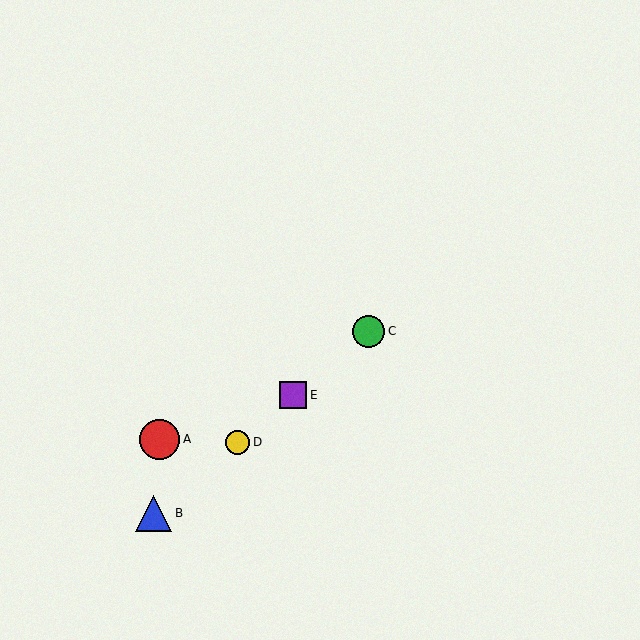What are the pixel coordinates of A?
Object A is at (160, 439).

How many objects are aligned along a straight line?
4 objects (B, C, D, E) are aligned along a straight line.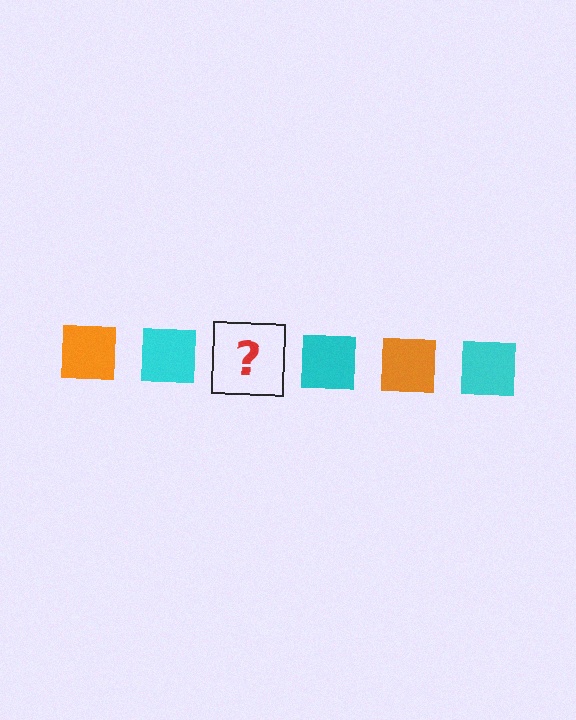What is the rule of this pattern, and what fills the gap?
The rule is that the pattern cycles through orange, cyan squares. The gap should be filled with an orange square.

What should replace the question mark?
The question mark should be replaced with an orange square.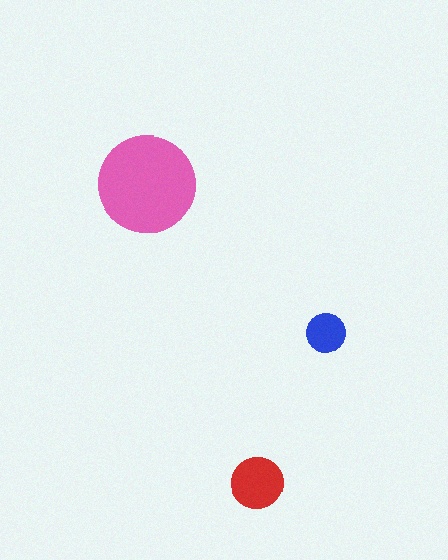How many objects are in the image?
There are 3 objects in the image.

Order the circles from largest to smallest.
the pink one, the red one, the blue one.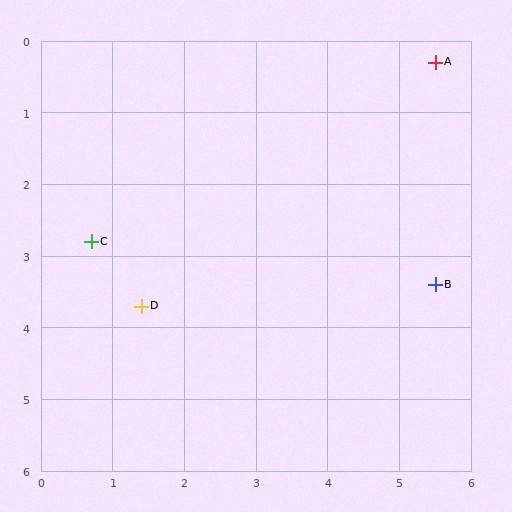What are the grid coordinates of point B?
Point B is at approximately (5.5, 3.4).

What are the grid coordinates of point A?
Point A is at approximately (5.5, 0.3).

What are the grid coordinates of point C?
Point C is at approximately (0.7, 2.8).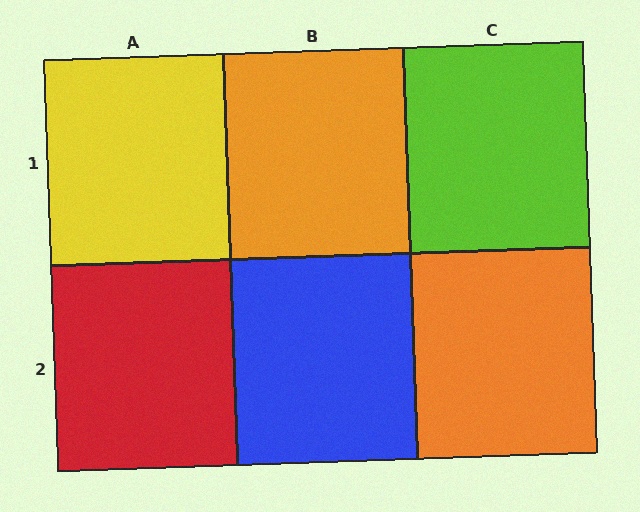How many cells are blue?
1 cell is blue.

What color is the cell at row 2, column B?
Blue.